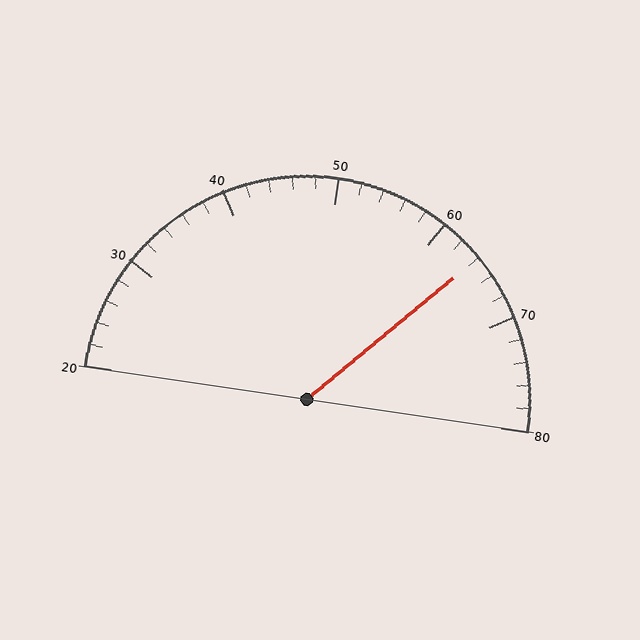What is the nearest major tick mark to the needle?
The nearest major tick mark is 60.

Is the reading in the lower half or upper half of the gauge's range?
The reading is in the upper half of the range (20 to 80).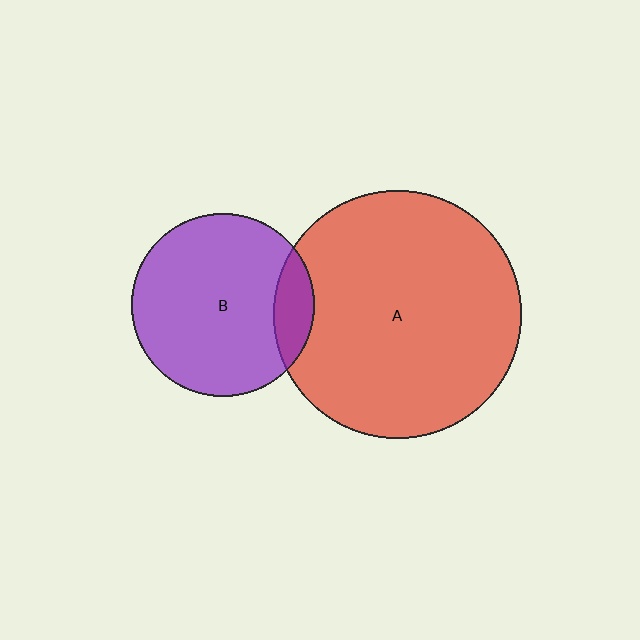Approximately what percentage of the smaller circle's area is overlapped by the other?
Approximately 15%.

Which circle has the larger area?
Circle A (red).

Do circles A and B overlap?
Yes.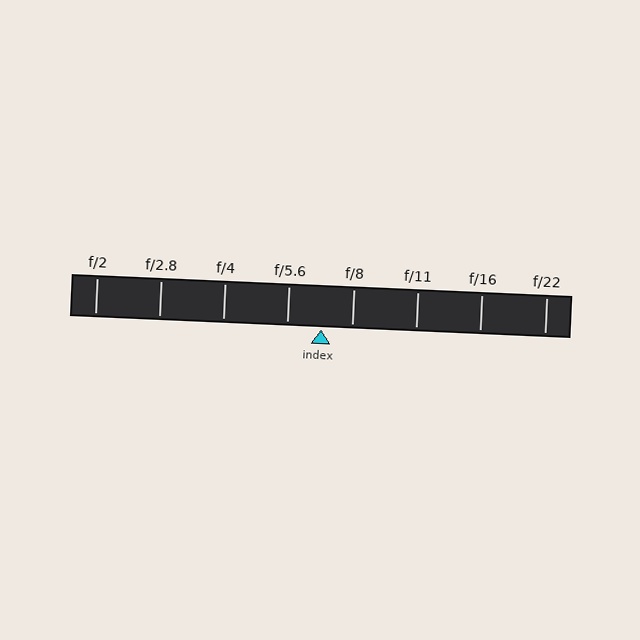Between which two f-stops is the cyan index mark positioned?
The index mark is between f/5.6 and f/8.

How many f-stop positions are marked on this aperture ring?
There are 8 f-stop positions marked.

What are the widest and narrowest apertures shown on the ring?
The widest aperture shown is f/2 and the narrowest is f/22.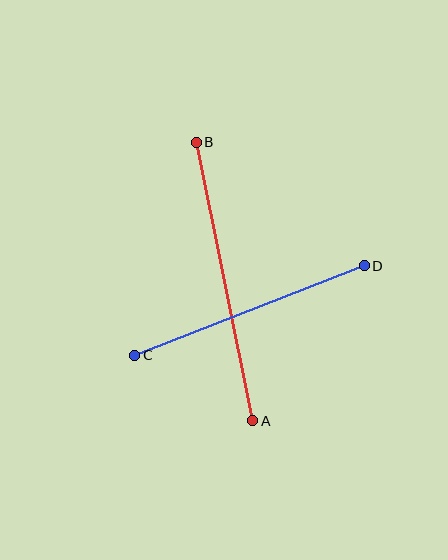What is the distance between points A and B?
The distance is approximately 284 pixels.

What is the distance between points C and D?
The distance is approximately 246 pixels.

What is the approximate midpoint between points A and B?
The midpoint is at approximately (225, 281) pixels.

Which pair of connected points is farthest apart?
Points A and B are farthest apart.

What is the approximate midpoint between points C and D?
The midpoint is at approximately (249, 310) pixels.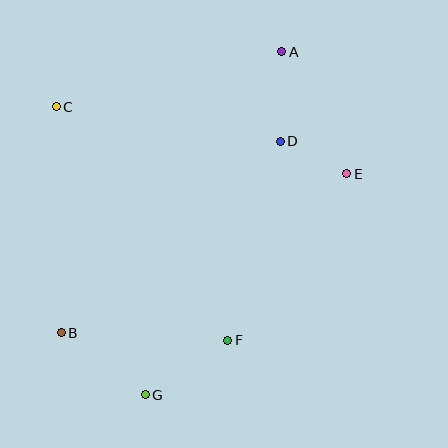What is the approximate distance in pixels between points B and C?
The distance between B and C is approximately 226 pixels.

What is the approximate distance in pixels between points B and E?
The distance between B and E is approximately 327 pixels.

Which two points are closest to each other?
Points D and E are closest to each other.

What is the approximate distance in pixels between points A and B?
The distance between A and B is approximately 357 pixels.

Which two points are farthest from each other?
Points A and G are farthest from each other.